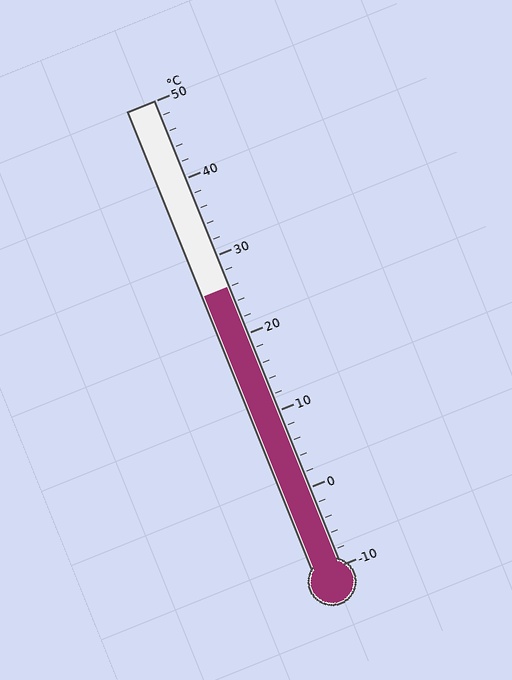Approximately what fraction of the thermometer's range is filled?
The thermometer is filled to approximately 60% of its range.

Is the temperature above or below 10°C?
The temperature is above 10°C.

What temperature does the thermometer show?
The thermometer shows approximately 26°C.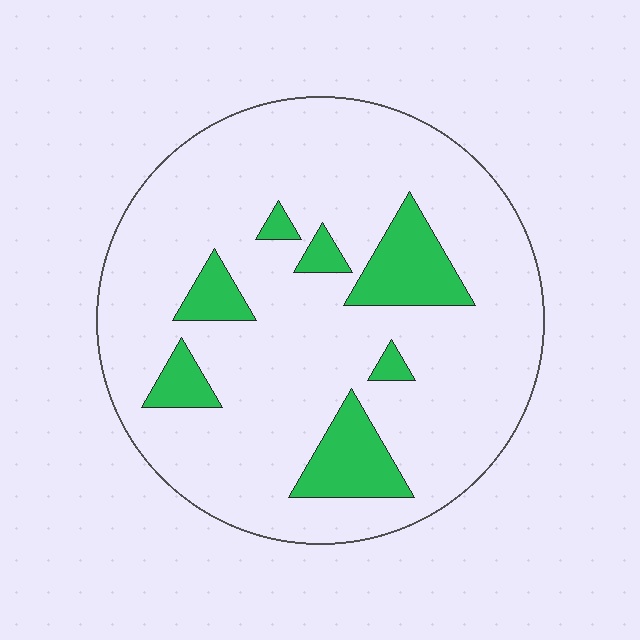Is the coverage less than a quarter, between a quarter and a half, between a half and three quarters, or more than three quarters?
Less than a quarter.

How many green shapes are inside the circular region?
7.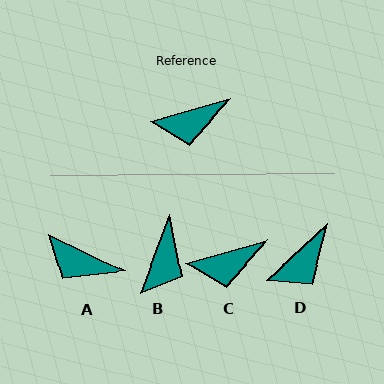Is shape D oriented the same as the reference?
No, it is off by about 27 degrees.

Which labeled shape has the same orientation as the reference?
C.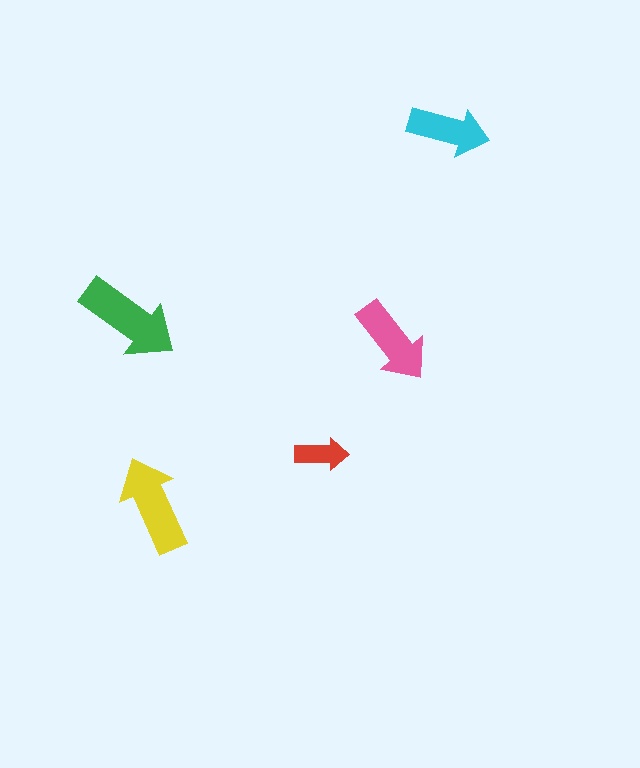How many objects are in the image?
There are 5 objects in the image.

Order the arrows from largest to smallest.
the green one, the yellow one, the pink one, the cyan one, the red one.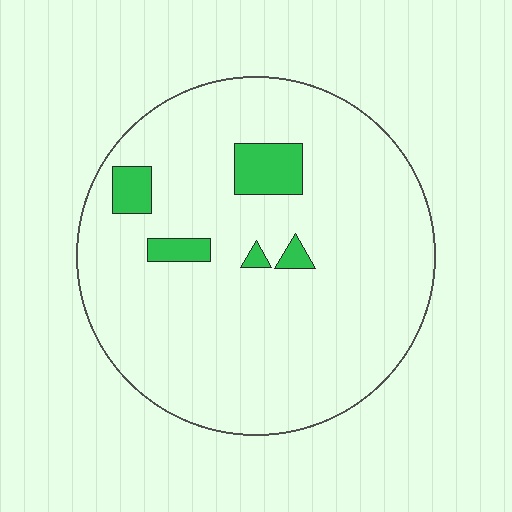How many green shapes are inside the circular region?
5.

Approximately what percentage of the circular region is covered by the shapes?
Approximately 10%.